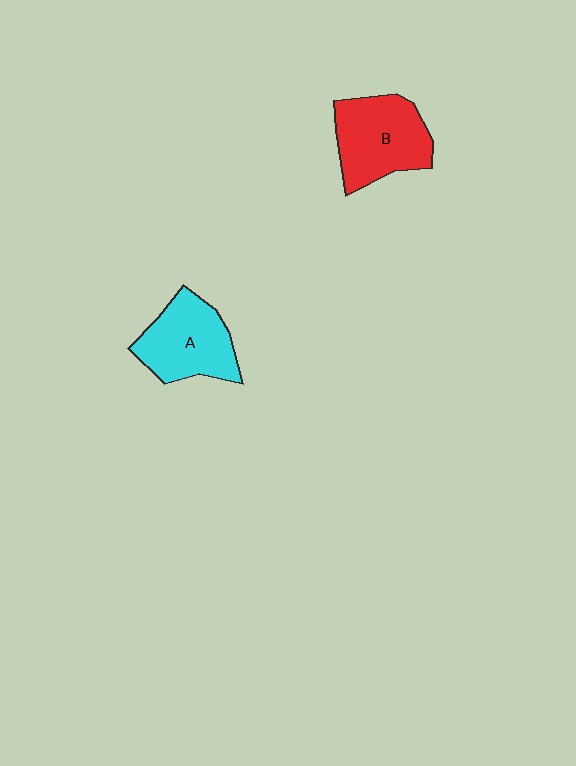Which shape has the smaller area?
Shape A (cyan).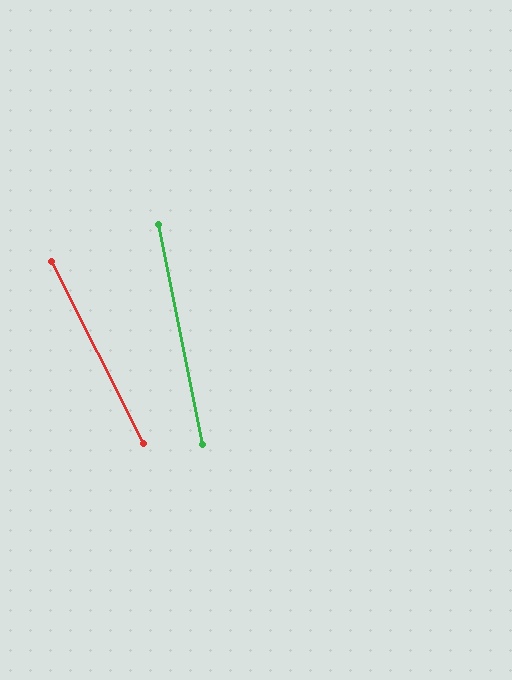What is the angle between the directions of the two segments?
Approximately 16 degrees.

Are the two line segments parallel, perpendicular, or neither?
Neither parallel nor perpendicular — they differ by about 16°.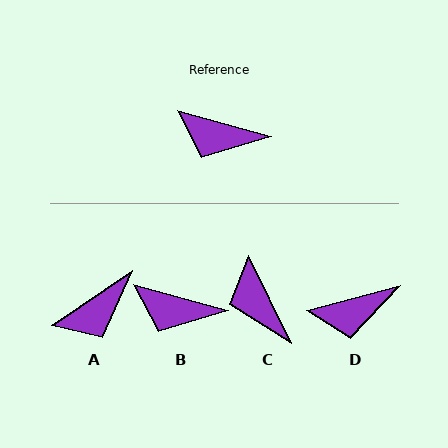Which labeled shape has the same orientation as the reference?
B.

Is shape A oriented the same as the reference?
No, it is off by about 49 degrees.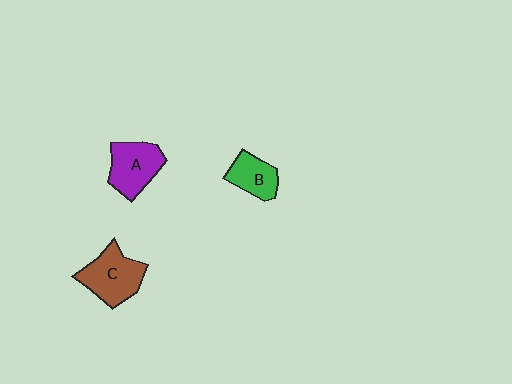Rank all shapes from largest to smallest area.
From largest to smallest: C (brown), A (purple), B (green).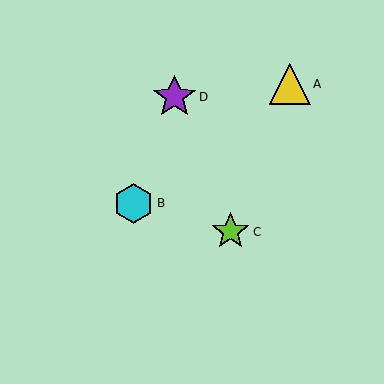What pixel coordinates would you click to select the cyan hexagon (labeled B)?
Click at (134, 203) to select the cyan hexagon B.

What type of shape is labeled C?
Shape C is a lime star.